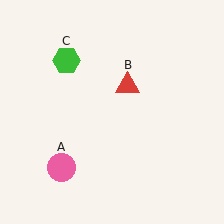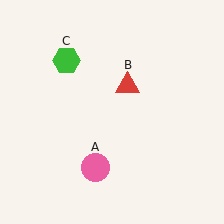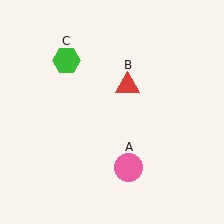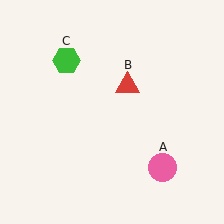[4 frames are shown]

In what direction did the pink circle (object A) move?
The pink circle (object A) moved right.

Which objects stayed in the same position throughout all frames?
Red triangle (object B) and green hexagon (object C) remained stationary.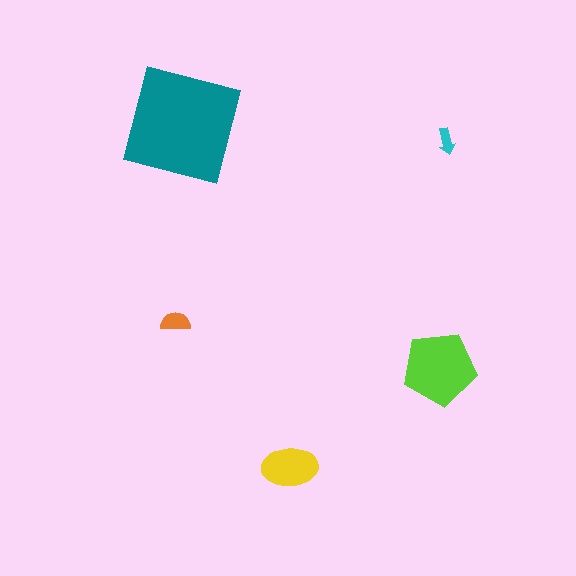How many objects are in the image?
There are 5 objects in the image.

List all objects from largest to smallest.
The teal square, the lime pentagon, the yellow ellipse, the orange semicircle, the cyan arrow.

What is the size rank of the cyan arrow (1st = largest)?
5th.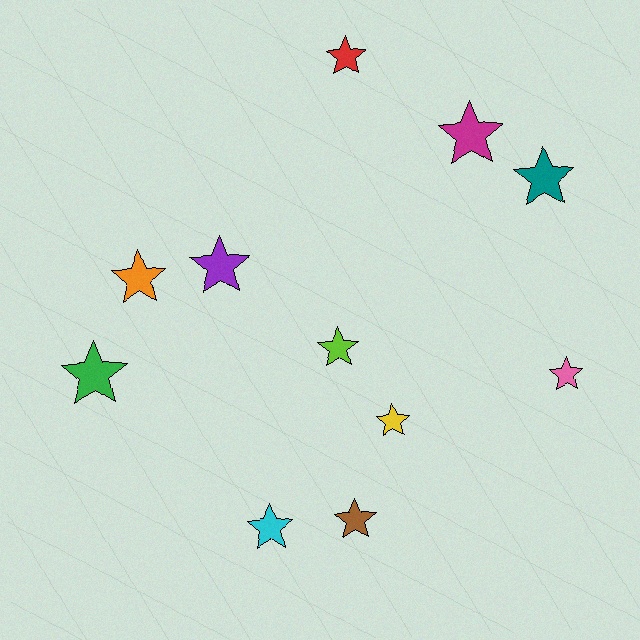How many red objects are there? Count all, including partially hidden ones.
There is 1 red object.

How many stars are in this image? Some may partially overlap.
There are 11 stars.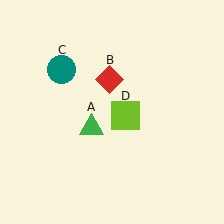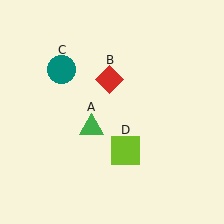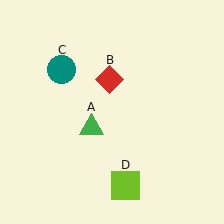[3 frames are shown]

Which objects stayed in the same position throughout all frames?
Green triangle (object A) and red diamond (object B) and teal circle (object C) remained stationary.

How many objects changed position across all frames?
1 object changed position: lime square (object D).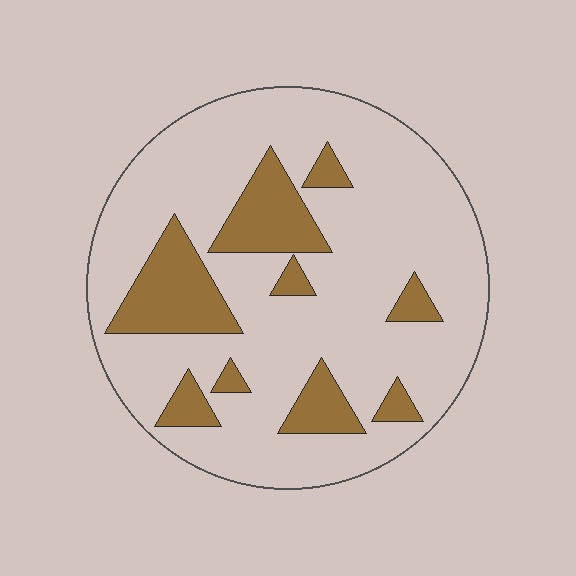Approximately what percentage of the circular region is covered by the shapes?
Approximately 20%.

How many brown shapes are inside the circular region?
9.